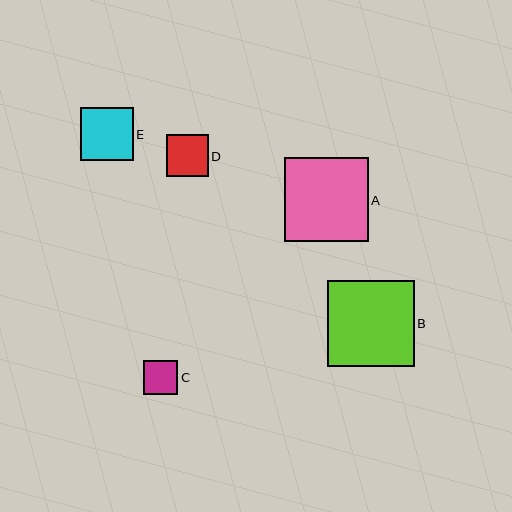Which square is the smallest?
Square C is the smallest with a size of approximately 34 pixels.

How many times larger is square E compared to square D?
Square E is approximately 1.2 times the size of square D.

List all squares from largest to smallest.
From largest to smallest: B, A, E, D, C.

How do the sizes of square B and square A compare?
Square B and square A are approximately the same size.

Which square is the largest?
Square B is the largest with a size of approximately 86 pixels.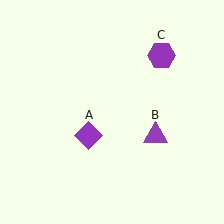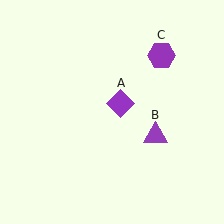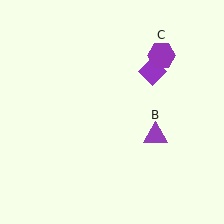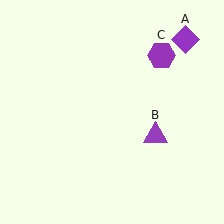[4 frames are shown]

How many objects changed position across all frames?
1 object changed position: purple diamond (object A).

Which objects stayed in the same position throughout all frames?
Purple triangle (object B) and purple hexagon (object C) remained stationary.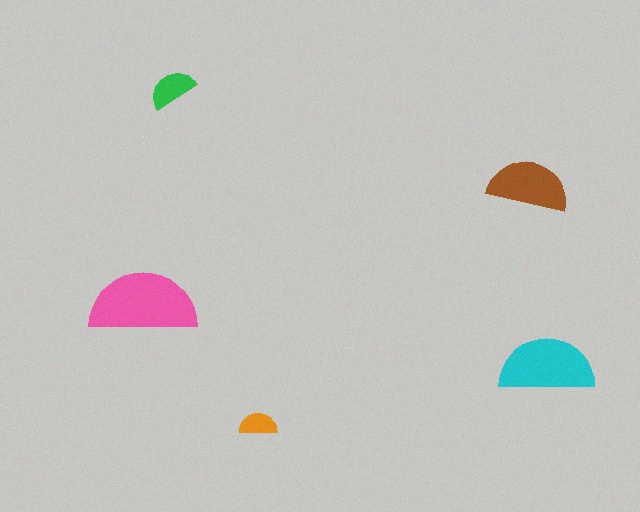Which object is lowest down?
The orange semicircle is bottommost.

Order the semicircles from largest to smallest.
the pink one, the cyan one, the brown one, the green one, the orange one.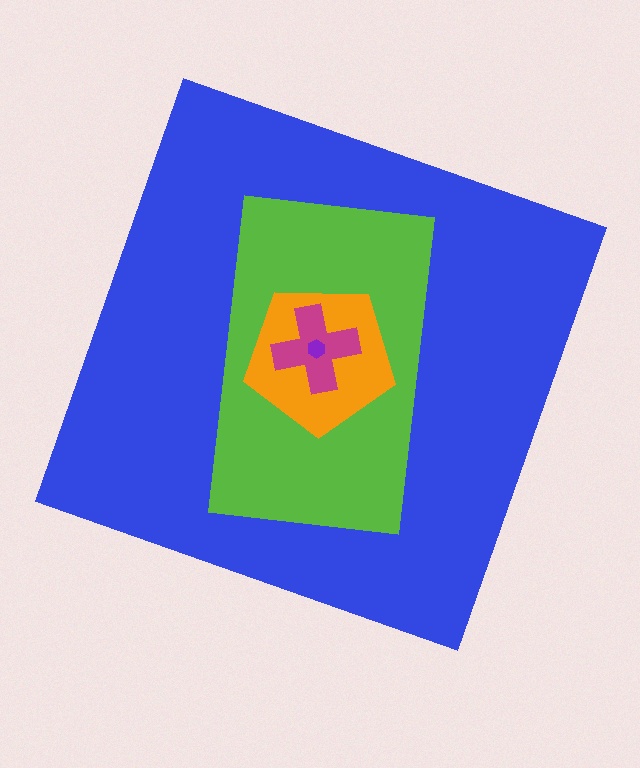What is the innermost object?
The purple hexagon.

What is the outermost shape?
The blue square.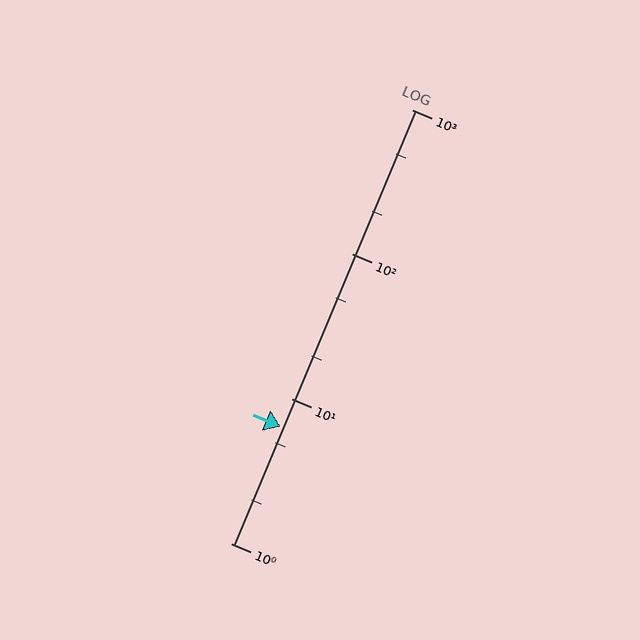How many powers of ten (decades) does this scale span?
The scale spans 3 decades, from 1 to 1000.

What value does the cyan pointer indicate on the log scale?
The pointer indicates approximately 6.4.